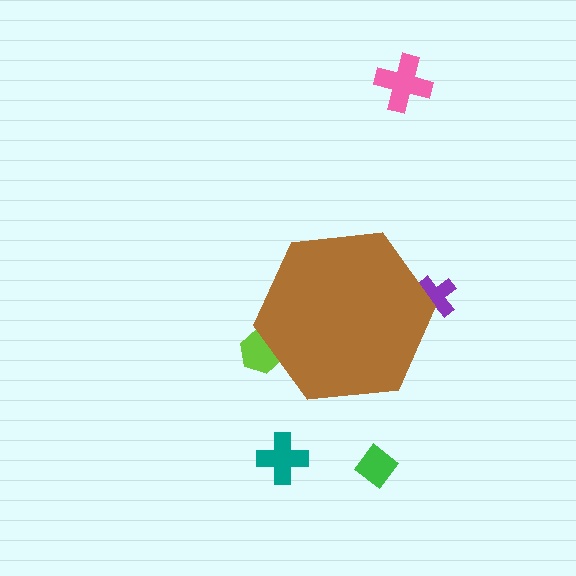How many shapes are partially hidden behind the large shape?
2 shapes are partially hidden.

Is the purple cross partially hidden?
Yes, the purple cross is partially hidden behind the brown hexagon.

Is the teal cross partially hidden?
No, the teal cross is fully visible.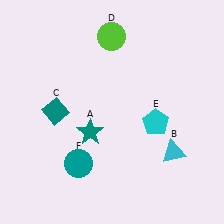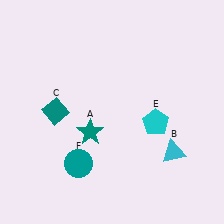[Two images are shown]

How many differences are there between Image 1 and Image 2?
There is 1 difference between the two images.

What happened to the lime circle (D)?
The lime circle (D) was removed in Image 2. It was in the top-left area of Image 1.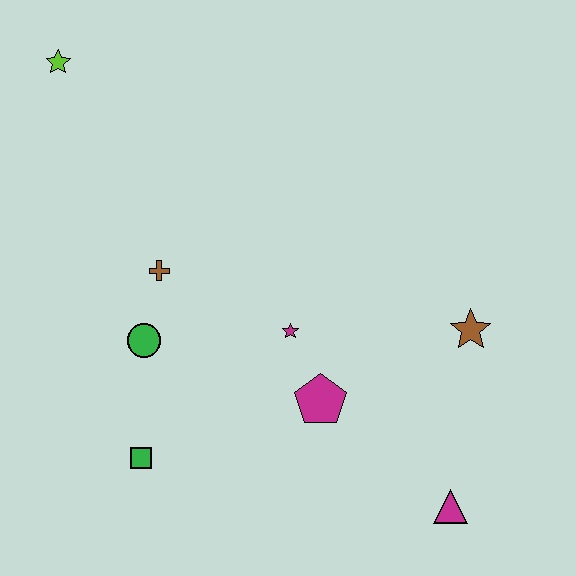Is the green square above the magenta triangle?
Yes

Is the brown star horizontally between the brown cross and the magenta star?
No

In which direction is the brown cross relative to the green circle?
The brown cross is above the green circle.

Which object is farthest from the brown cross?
The magenta triangle is farthest from the brown cross.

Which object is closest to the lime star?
The brown cross is closest to the lime star.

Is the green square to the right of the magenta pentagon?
No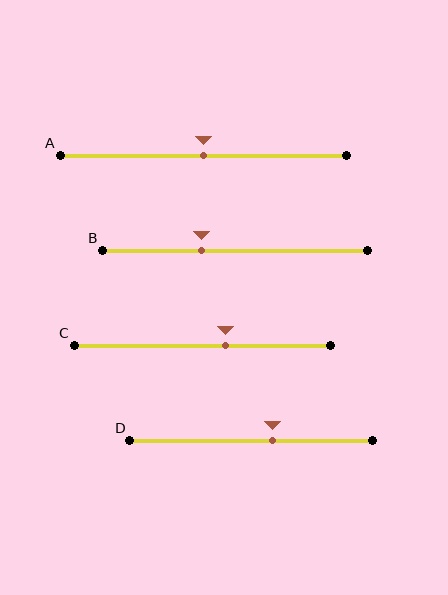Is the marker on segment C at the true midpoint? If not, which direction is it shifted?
No, the marker on segment C is shifted to the right by about 9% of the segment length.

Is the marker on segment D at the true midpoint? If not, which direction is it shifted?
No, the marker on segment D is shifted to the right by about 9% of the segment length.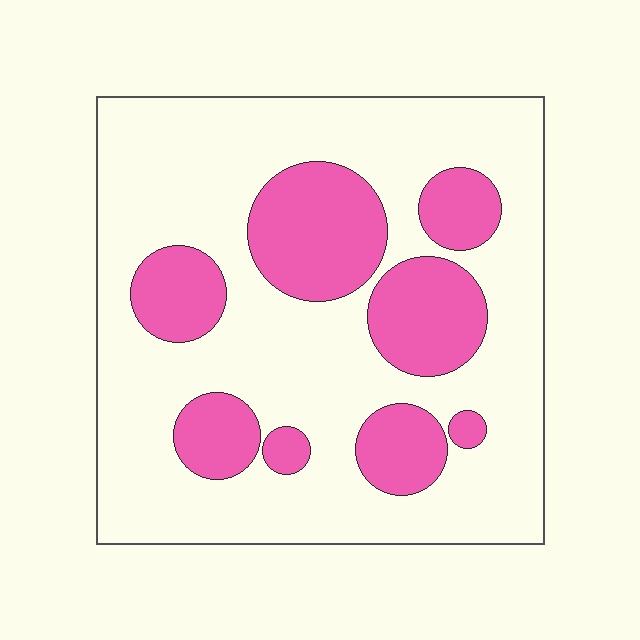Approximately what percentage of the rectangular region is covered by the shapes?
Approximately 30%.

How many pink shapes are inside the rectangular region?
8.